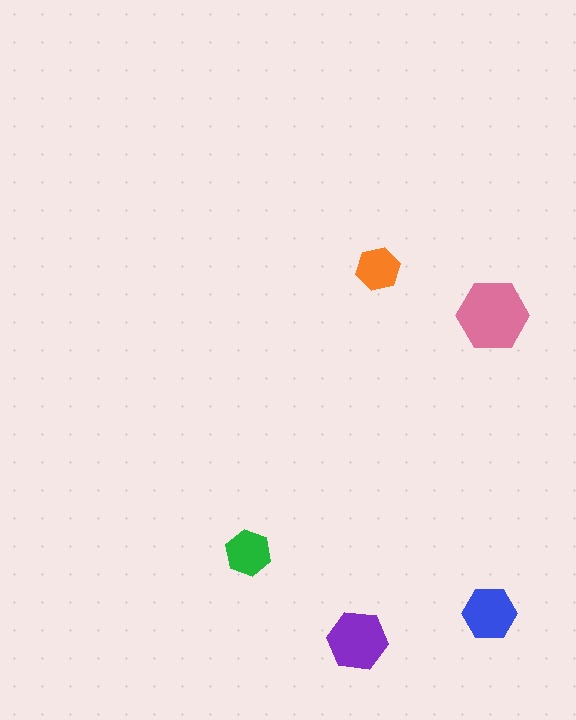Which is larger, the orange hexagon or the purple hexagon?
The purple one.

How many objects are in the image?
There are 5 objects in the image.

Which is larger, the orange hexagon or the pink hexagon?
The pink one.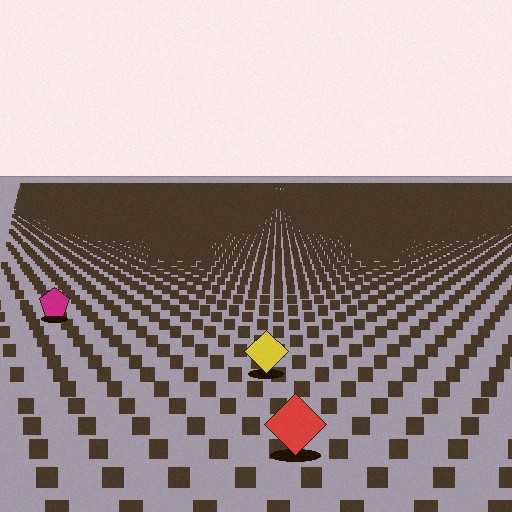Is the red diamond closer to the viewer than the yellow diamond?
Yes. The red diamond is closer — you can tell from the texture gradient: the ground texture is coarser near it.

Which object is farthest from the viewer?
The magenta pentagon is farthest from the viewer. It appears smaller and the ground texture around it is denser.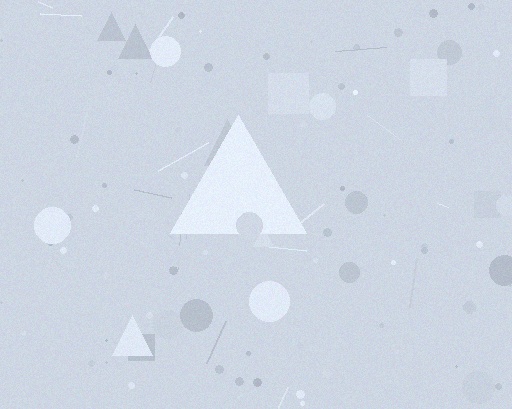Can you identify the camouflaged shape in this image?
The camouflaged shape is a triangle.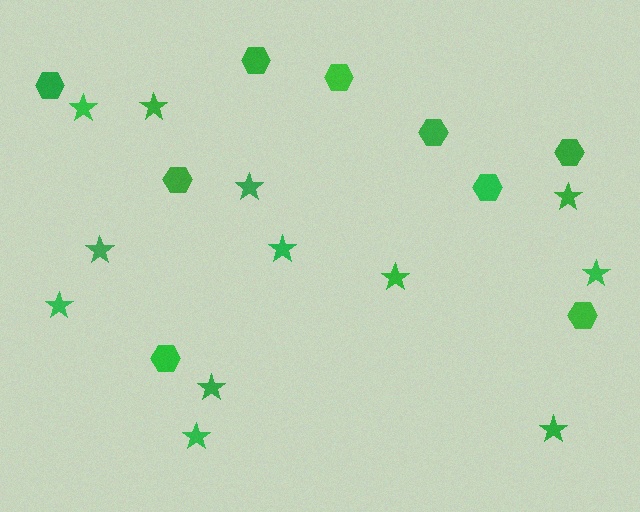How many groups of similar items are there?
There are 2 groups: one group of hexagons (9) and one group of stars (12).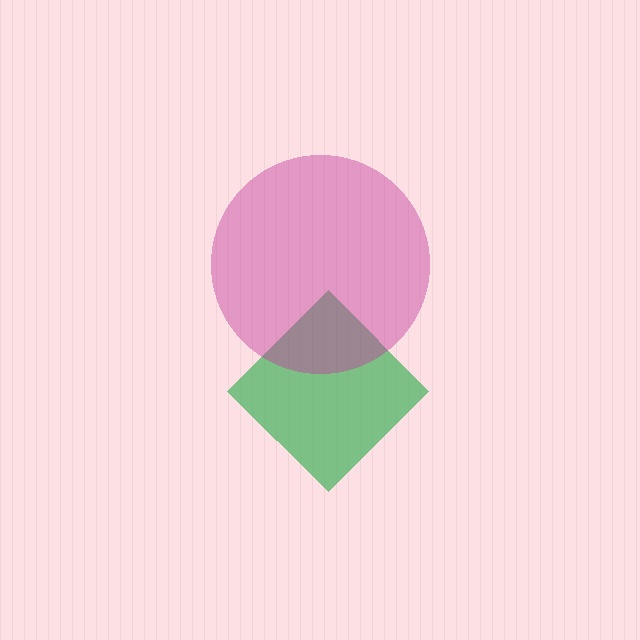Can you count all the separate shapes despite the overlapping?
Yes, there are 2 separate shapes.